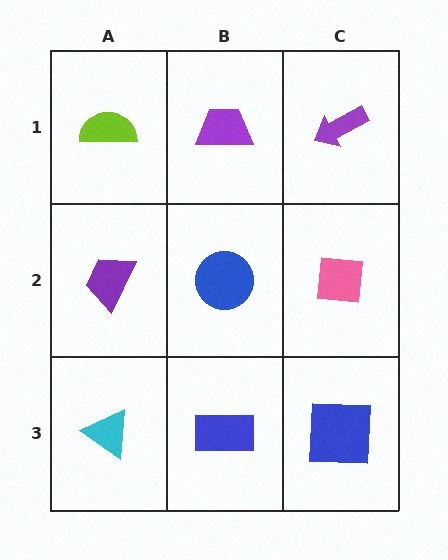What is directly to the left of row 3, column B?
A cyan triangle.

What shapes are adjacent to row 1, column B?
A blue circle (row 2, column B), a lime semicircle (row 1, column A), a purple arrow (row 1, column C).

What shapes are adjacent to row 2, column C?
A purple arrow (row 1, column C), a blue square (row 3, column C), a blue circle (row 2, column B).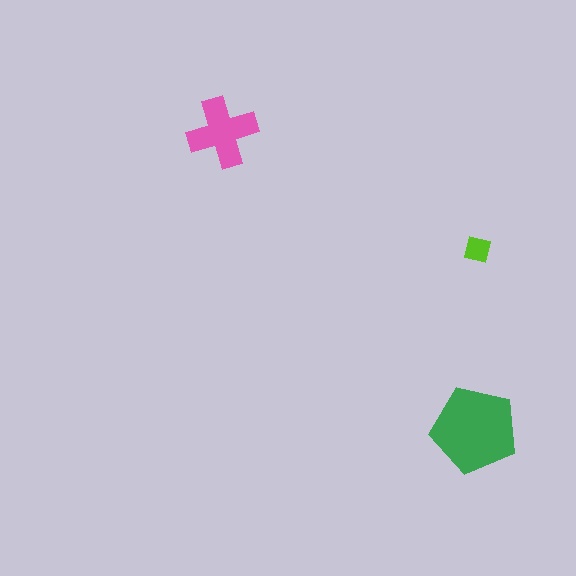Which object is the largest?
The green pentagon.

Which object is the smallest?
The lime square.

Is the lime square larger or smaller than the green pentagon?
Smaller.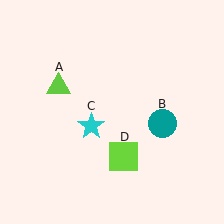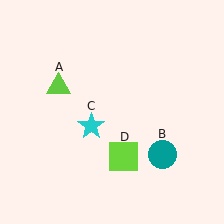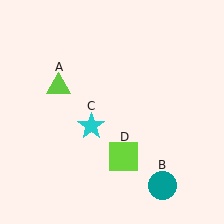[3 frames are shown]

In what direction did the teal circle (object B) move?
The teal circle (object B) moved down.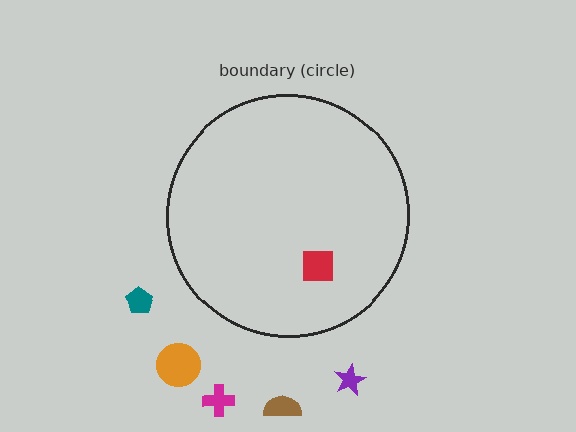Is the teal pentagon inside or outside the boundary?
Outside.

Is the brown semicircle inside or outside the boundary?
Outside.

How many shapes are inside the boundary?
1 inside, 5 outside.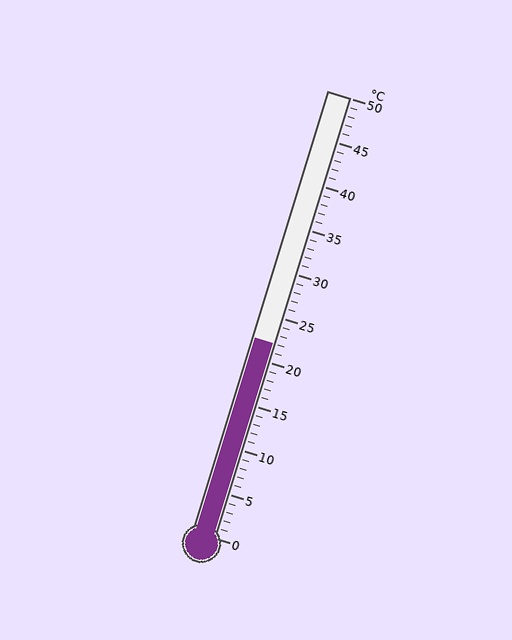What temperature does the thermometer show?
The thermometer shows approximately 22°C.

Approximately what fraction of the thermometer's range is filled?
The thermometer is filled to approximately 45% of its range.